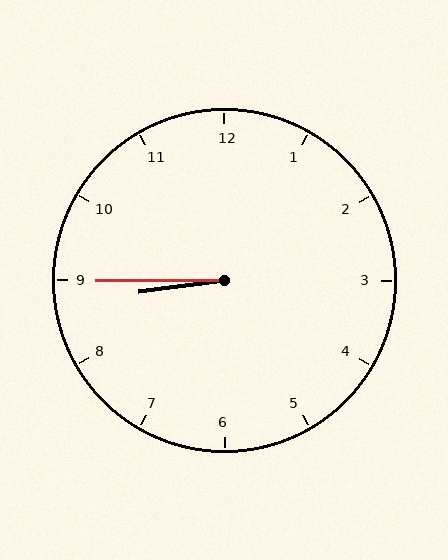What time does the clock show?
8:45.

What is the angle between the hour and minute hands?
Approximately 8 degrees.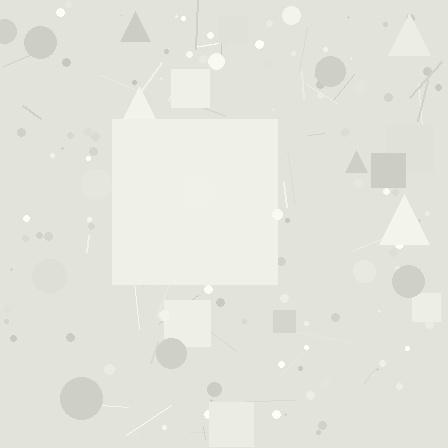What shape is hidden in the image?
A square is hidden in the image.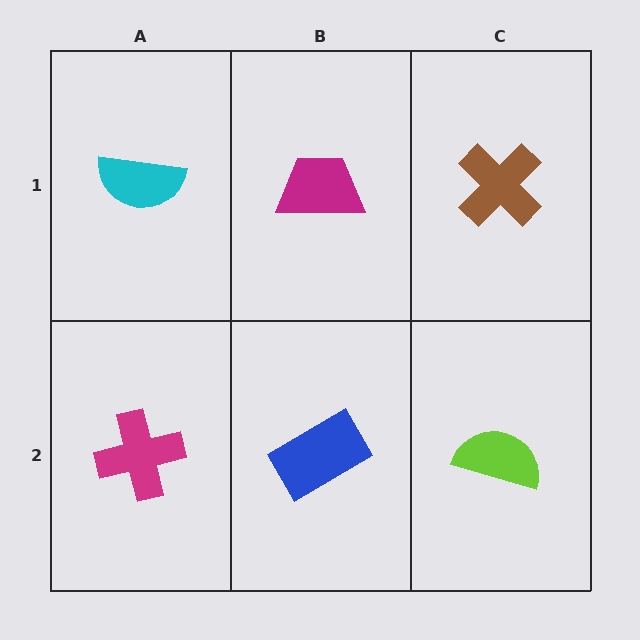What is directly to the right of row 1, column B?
A brown cross.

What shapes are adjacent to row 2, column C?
A brown cross (row 1, column C), a blue rectangle (row 2, column B).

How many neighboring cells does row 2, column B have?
3.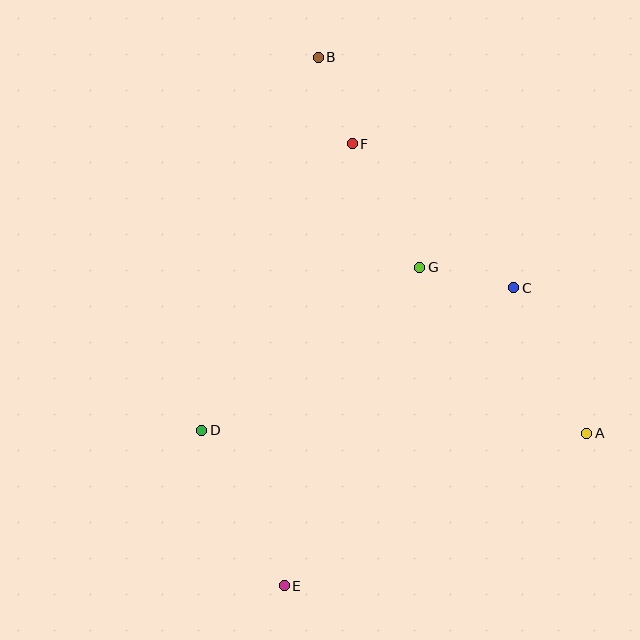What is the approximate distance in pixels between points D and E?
The distance between D and E is approximately 176 pixels.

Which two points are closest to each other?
Points B and F are closest to each other.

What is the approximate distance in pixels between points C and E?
The distance between C and E is approximately 376 pixels.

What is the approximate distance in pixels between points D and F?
The distance between D and F is approximately 324 pixels.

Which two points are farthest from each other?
Points B and E are farthest from each other.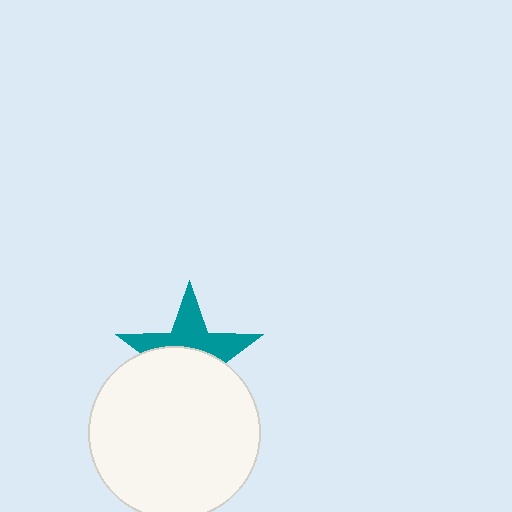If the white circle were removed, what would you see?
You would see the complete teal star.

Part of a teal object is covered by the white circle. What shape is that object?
It is a star.